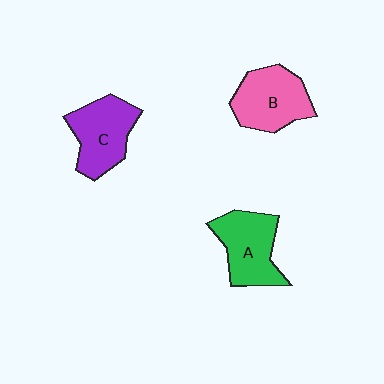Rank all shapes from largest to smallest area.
From largest to smallest: B (pink), A (green), C (purple).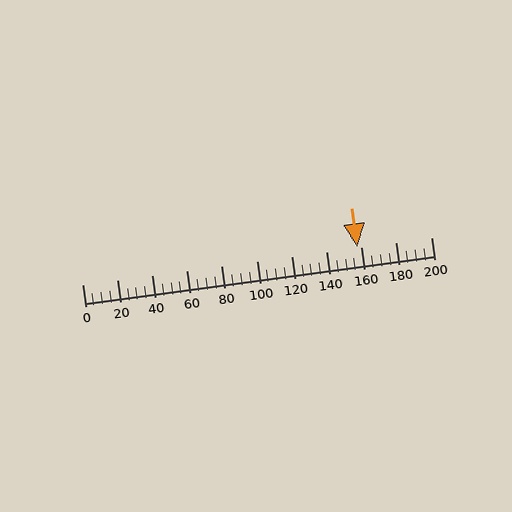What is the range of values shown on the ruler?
The ruler shows values from 0 to 200.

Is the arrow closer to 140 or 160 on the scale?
The arrow is closer to 160.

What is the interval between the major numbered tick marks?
The major tick marks are spaced 20 units apart.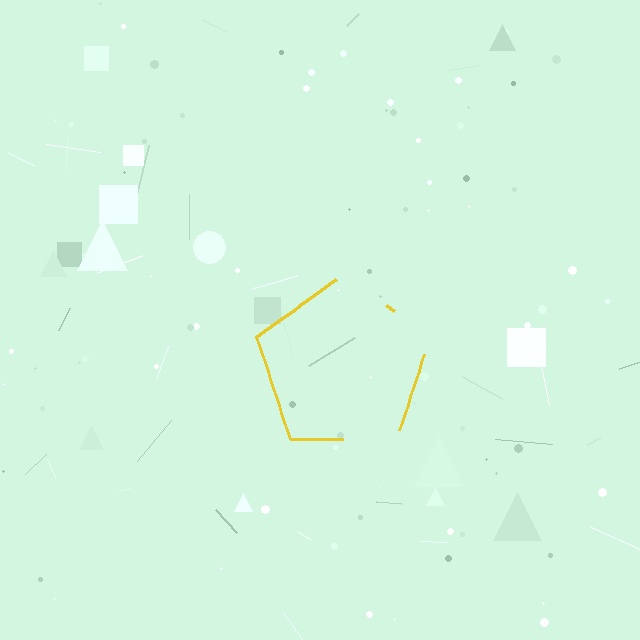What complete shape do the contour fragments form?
The contour fragments form a pentagon.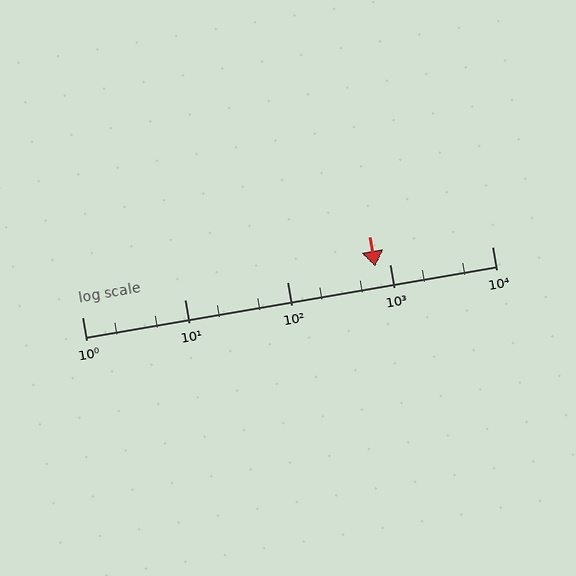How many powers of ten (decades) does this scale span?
The scale spans 4 decades, from 1 to 10000.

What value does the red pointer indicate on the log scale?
The pointer indicates approximately 730.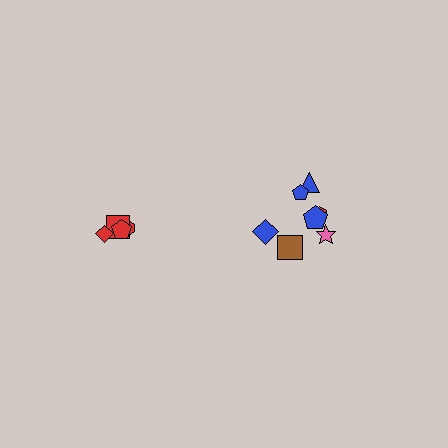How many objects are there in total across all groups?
There are 11 objects.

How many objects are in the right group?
There are 7 objects.